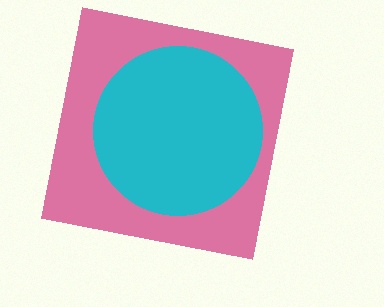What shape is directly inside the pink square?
The cyan circle.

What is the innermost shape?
The cyan circle.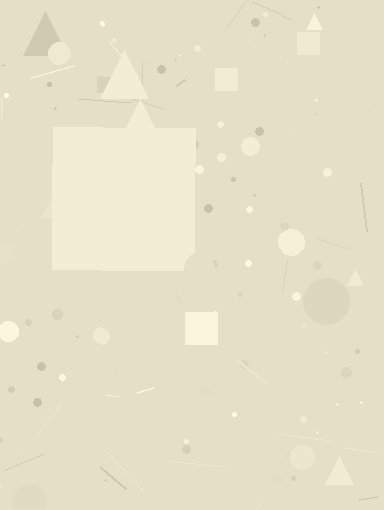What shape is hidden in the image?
A square is hidden in the image.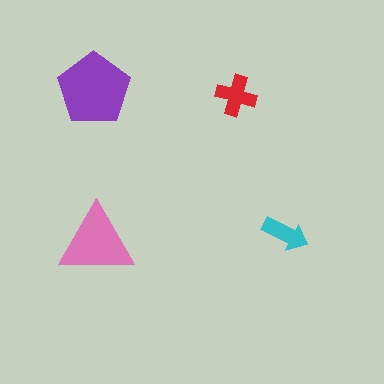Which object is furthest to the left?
The purple pentagon is leftmost.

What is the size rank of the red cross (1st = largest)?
3rd.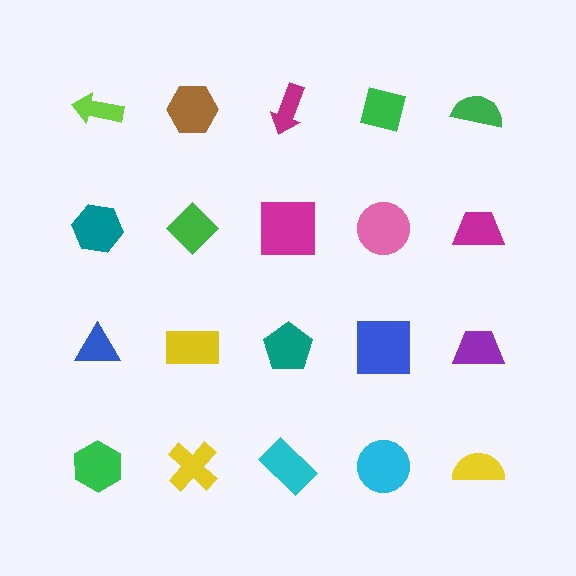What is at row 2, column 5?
A magenta trapezoid.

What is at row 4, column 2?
A yellow cross.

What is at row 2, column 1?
A teal hexagon.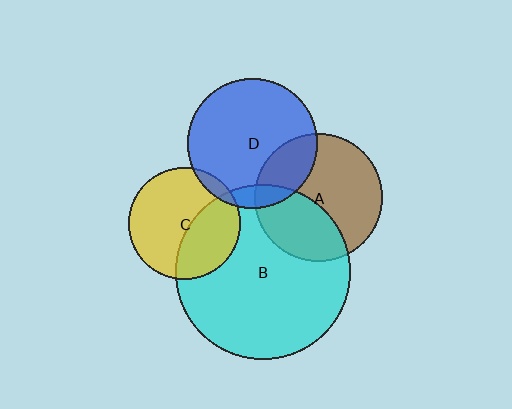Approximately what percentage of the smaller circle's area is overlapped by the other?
Approximately 35%.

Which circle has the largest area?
Circle B (cyan).